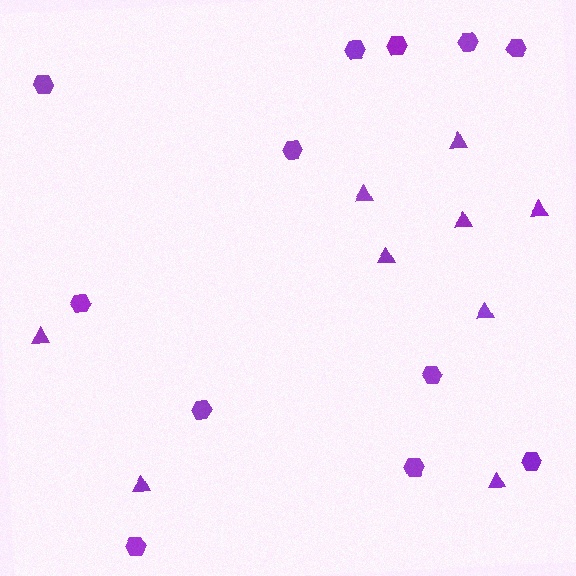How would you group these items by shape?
There are 2 groups: one group of triangles (9) and one group of hexagons (12).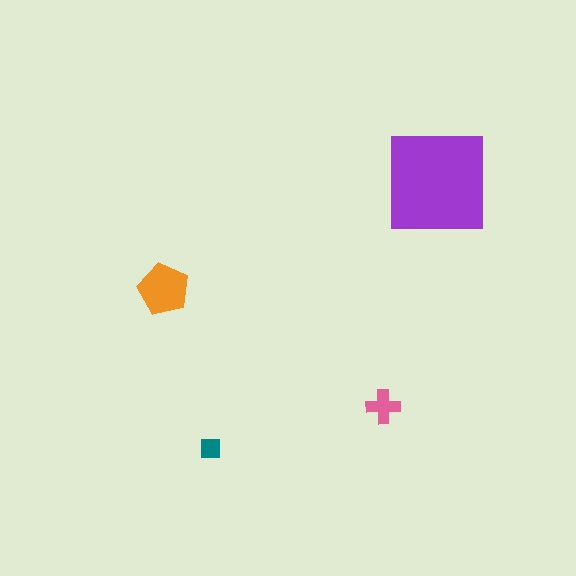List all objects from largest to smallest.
The purple square, the orange pentagon, the pink cross, the teal square.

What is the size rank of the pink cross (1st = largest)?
3rd.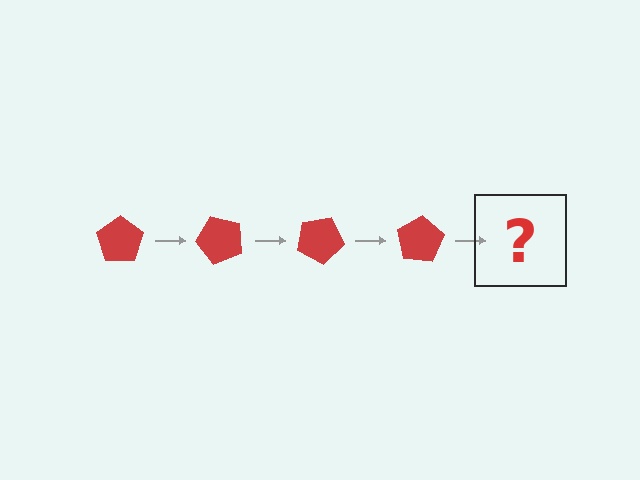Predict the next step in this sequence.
The next step is a red pentagon rotated 200 degrees.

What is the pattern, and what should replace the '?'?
The pattern is that the pentagon rotates 50 degrees each step. The '?' should be a red pentagon rotated 200 degrees.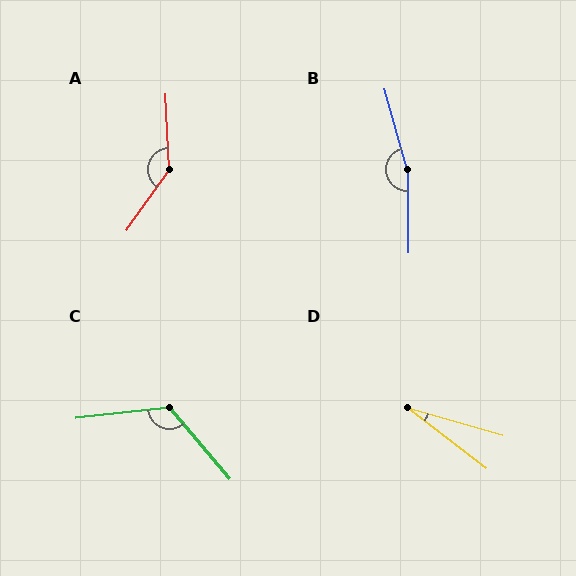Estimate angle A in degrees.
Approximately 142 degrees.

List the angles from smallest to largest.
D (21°), C (124°), A (142°), B (165°).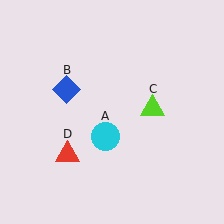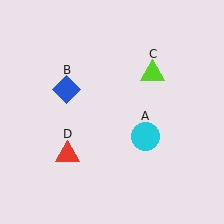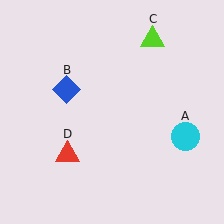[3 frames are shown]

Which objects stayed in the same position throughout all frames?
Blue diamond (object B) and red triangle (object D) remained stationary.